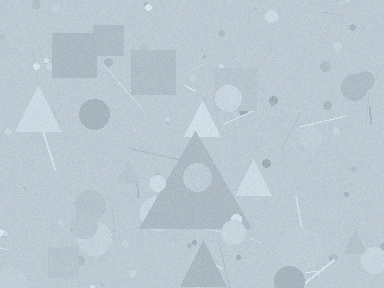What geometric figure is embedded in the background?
A triangle is embedded in the background.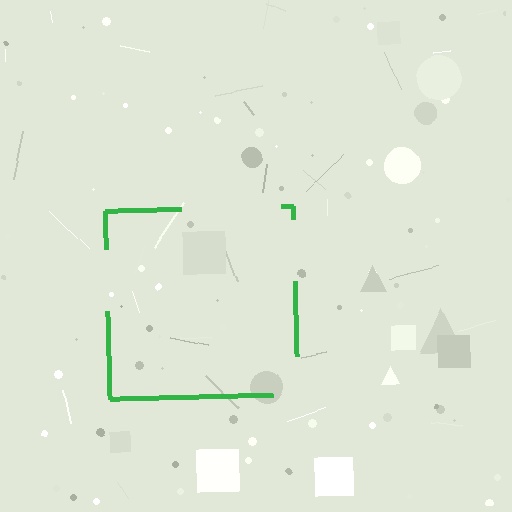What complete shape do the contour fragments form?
The contour fragments form a square.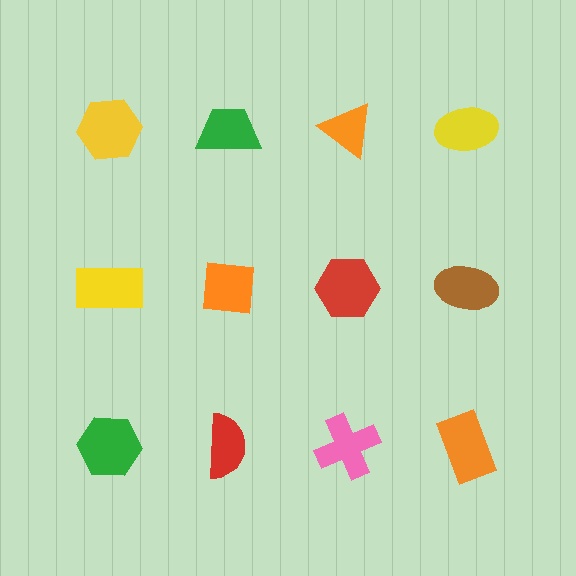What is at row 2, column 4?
A brown ellipse.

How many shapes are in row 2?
4 shapes.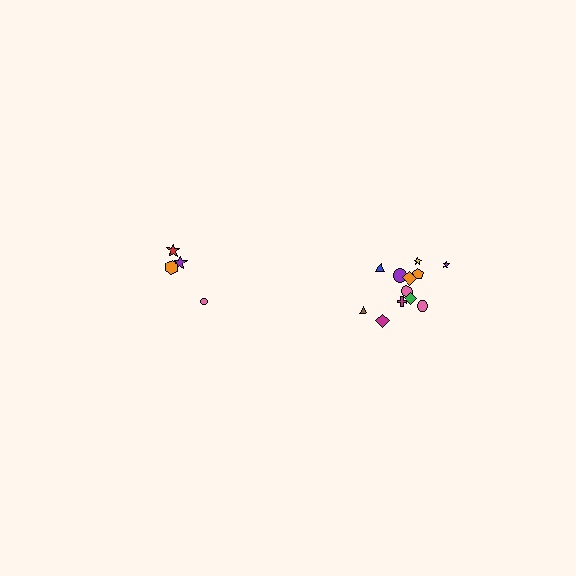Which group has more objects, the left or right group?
The right group.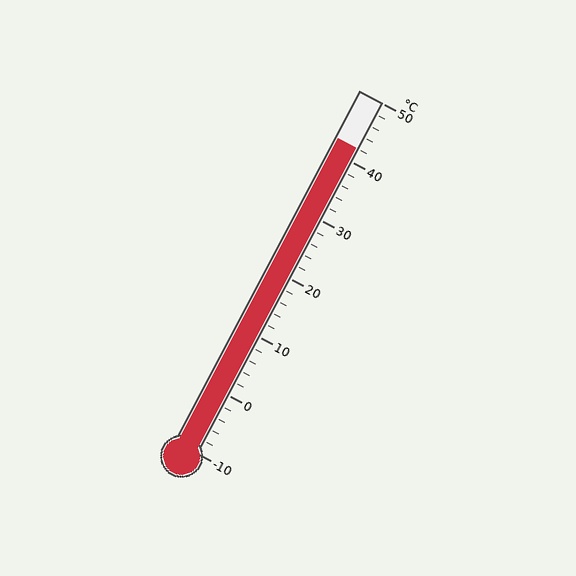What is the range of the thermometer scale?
The thermometer scale ranges from -10°C to 50°C.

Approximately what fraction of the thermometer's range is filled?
The thermometer is filled to approximately 85% of its range.